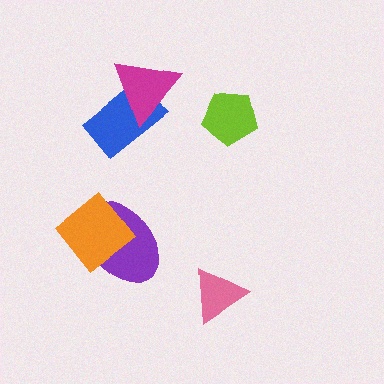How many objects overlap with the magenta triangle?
1 object overlaps with the magenta triangle.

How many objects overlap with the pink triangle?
0 objects overlap with the pink triangle.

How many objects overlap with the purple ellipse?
1 object overlaps with the purple ellipse.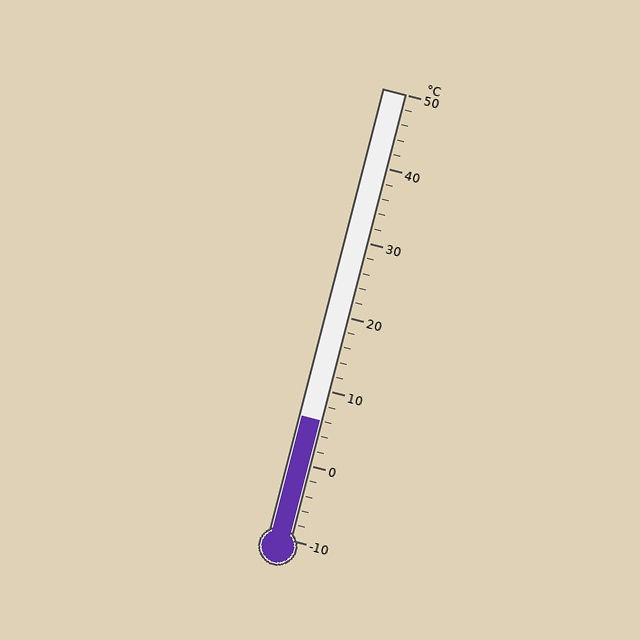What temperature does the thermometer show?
The thermometer shows approximately 6°C.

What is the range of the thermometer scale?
The thermometer scale ranges from -10°C to 50°C.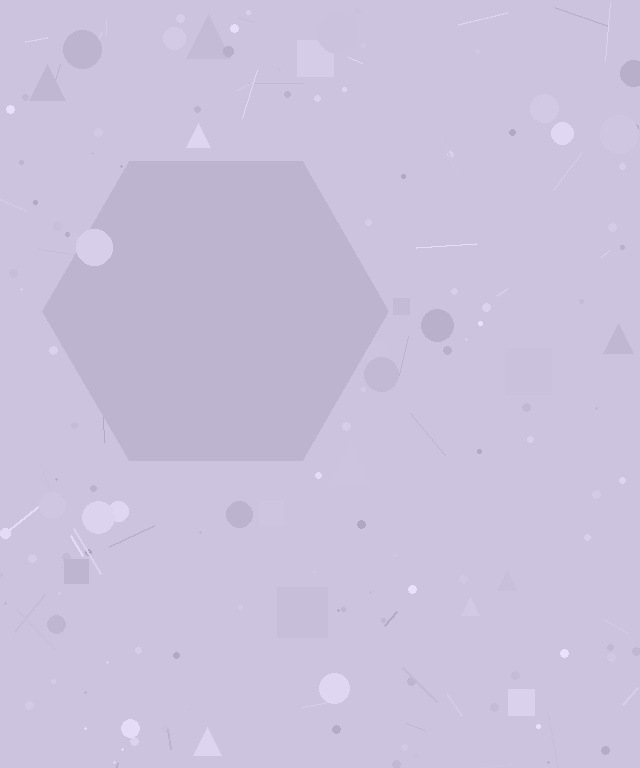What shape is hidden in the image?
A hexagon is hidden in the image.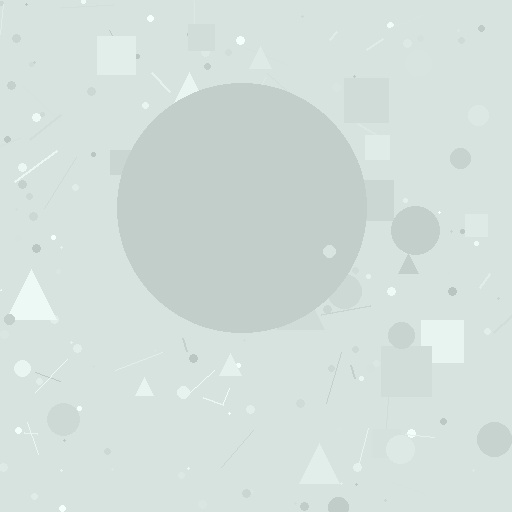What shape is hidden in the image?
A circle is hidden in the image.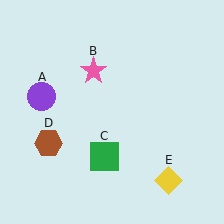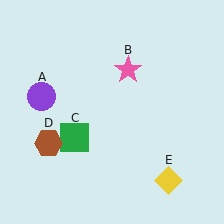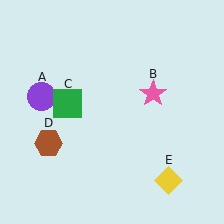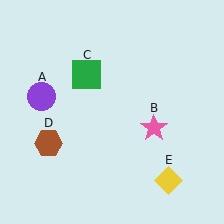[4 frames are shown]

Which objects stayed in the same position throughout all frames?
Purple circle (object A) and brown hexagon (object D) and yellow diamond (object E) remained stationary.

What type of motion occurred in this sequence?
The pink star (object B), green square (object C) rotated clockwise around the center of the scene.